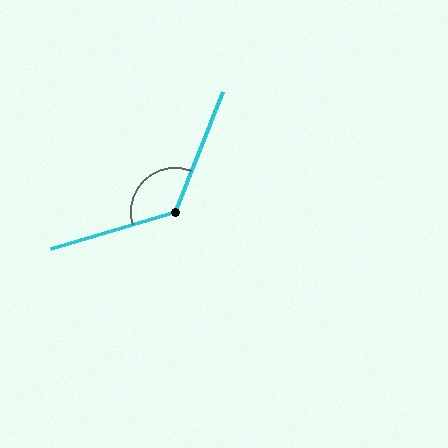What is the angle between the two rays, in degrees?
Approximately 128 degrees.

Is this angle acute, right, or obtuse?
It is obtuse.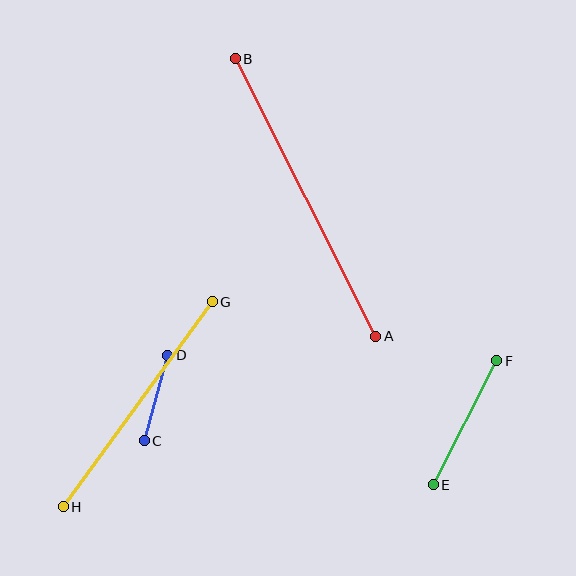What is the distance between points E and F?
The distance is approximately 139 pixels.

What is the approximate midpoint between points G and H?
The midpoint is at approximately (138, 404) pixels.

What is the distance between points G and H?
The distance is approximately 253 pixels.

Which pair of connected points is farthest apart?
Points A and B are farthest apart.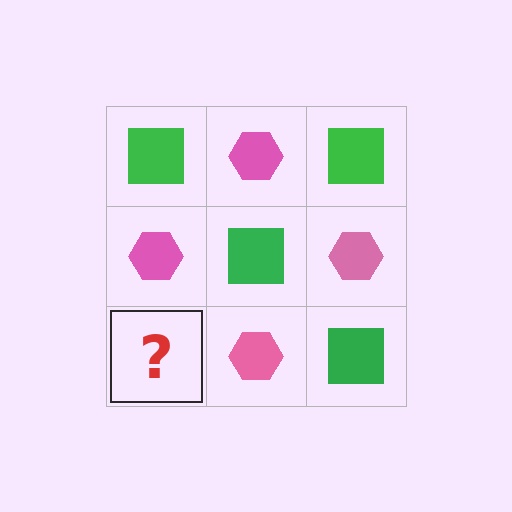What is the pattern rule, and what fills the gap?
The rule is that it alternates green square and pink hexagon in a checkerboard pattern. The gap should be filled with a green square.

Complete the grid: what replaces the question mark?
The question mark should be replaced with a green square.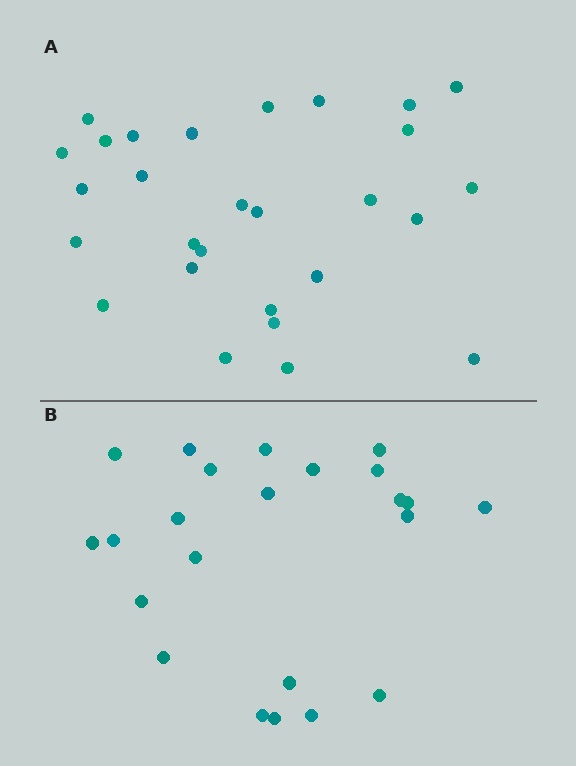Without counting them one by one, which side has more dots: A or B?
Region A (the top region) has more dots.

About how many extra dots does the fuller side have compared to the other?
Region A has about 5 more dots than region B.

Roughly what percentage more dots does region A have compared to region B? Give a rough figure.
About 20% more.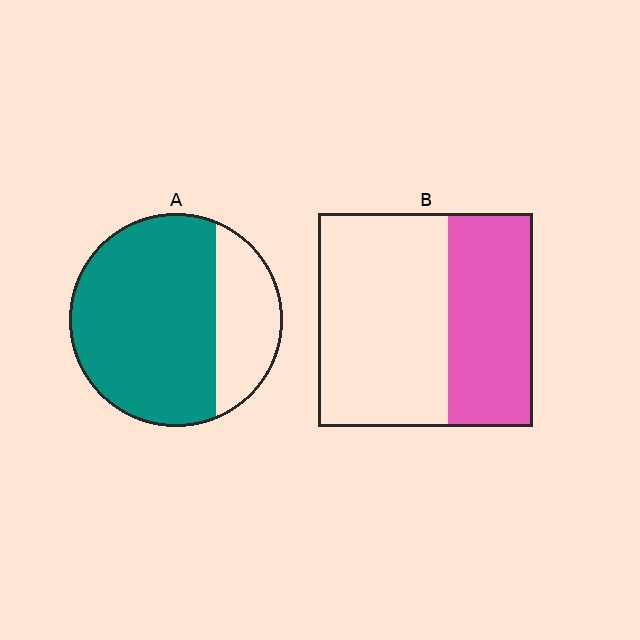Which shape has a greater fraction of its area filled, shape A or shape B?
Shape A.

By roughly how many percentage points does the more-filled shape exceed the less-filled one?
By roughly 35 percentage points (A over B).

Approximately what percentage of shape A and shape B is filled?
A is approximately 75% and B is approximately 40%.